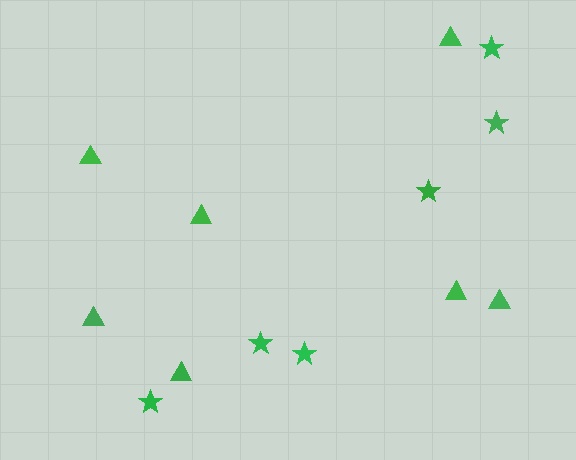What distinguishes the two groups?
There are 2 groups: one group of stars (6) and one group of triangles (7).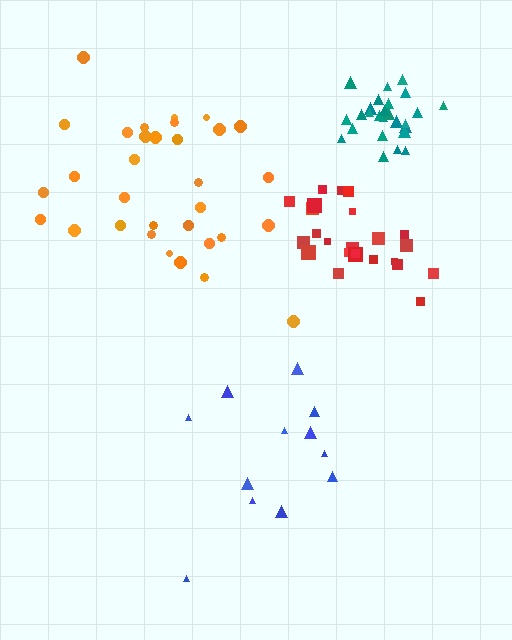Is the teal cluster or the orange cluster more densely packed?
Teal.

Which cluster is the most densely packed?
Teal.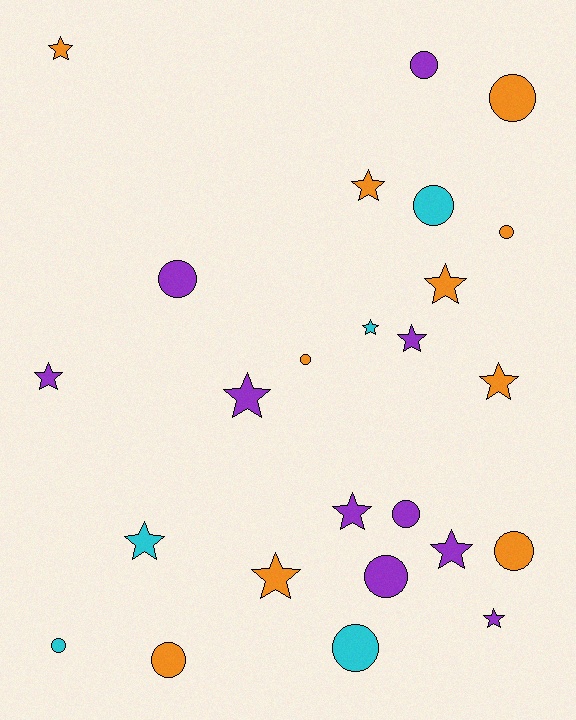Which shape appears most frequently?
Star, with 13 objects.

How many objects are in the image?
There are 25 objects.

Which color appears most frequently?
Purple, with 10 objects.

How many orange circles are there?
There are 5 orange circles.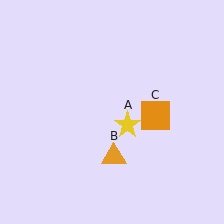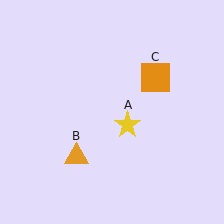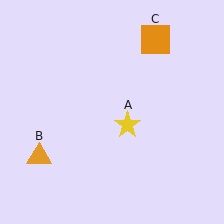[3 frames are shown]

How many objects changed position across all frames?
2 objects changed position: orange triangle (object B), orange square (object C).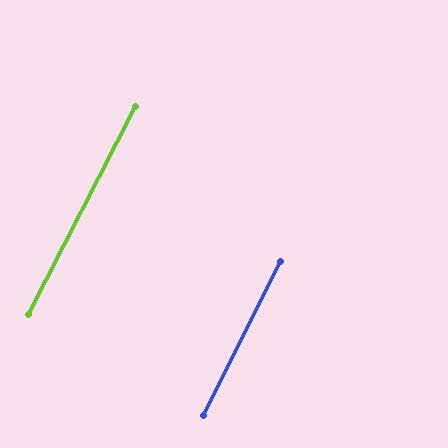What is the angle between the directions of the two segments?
Approximately 1 degree.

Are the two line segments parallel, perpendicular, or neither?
Parallel — their directions differ by only 0.8°.